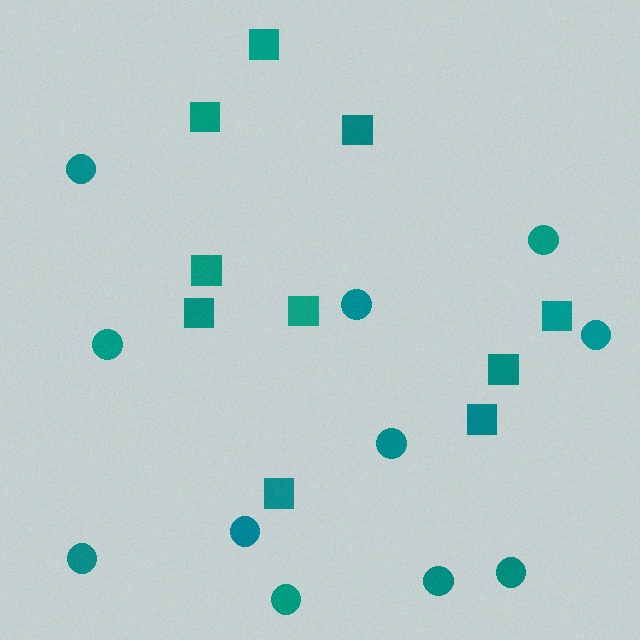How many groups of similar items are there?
There are 2 groups: one group of circles (11) and one group of squares (10).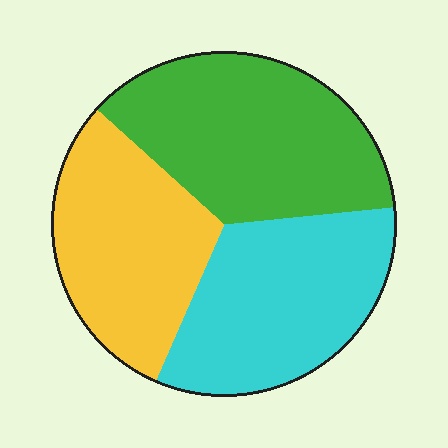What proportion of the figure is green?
Green takes up about three eighths (3/8) of the figure.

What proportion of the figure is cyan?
Cyan takes up between a quarter and a half of the figure.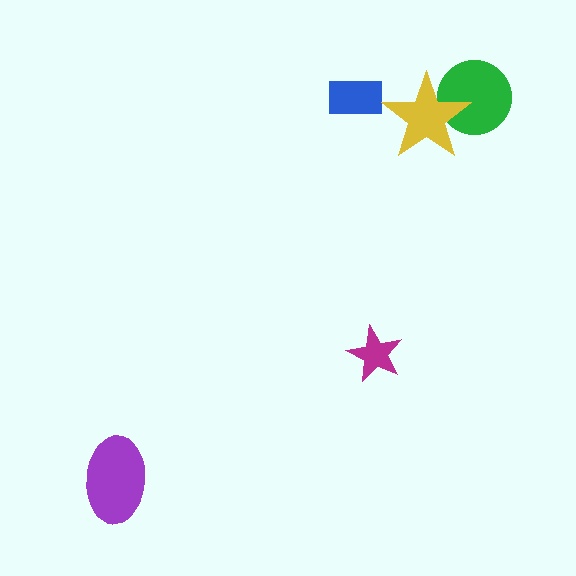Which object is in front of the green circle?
The yellow star is in front of the green circle.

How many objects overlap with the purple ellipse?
0 objects overlap with the purple ellipse.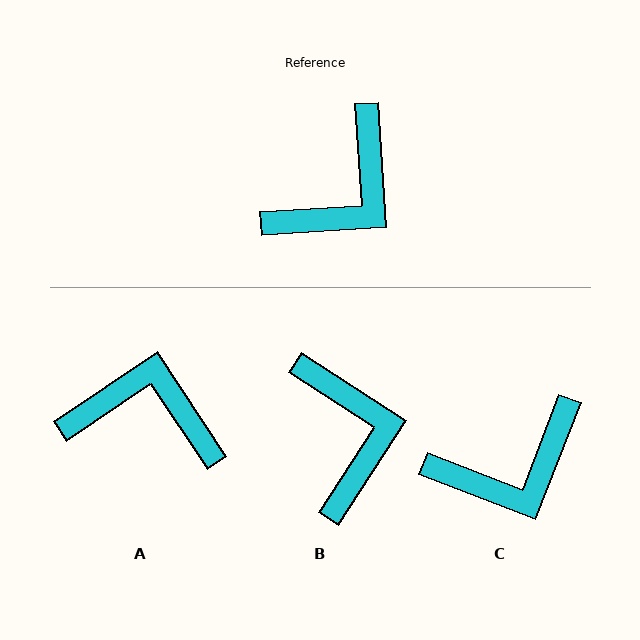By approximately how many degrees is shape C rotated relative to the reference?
Approximately 25 degrees clockwise.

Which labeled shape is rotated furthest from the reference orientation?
A, about 120 degrees away.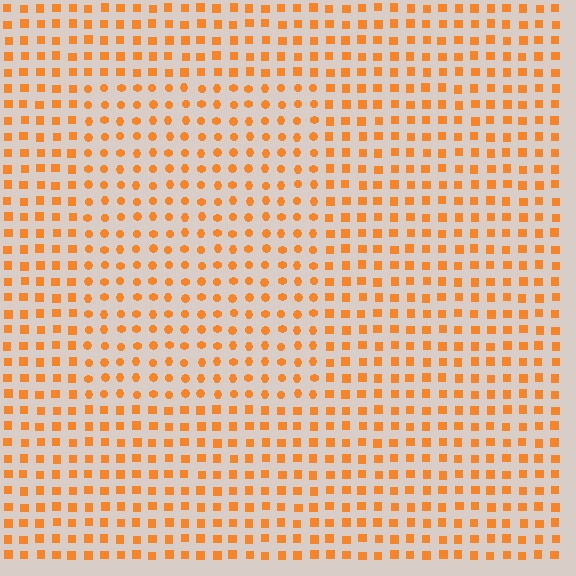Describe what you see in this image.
The image is filled with small orange elements arranged in a uniform grid. A rectangle-shaped region contains circles, while the surrounding area contains squares. The boundary is defined purely by the change in element shape.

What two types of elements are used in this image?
The image uses circles inside the rectangle region and squares outside it.